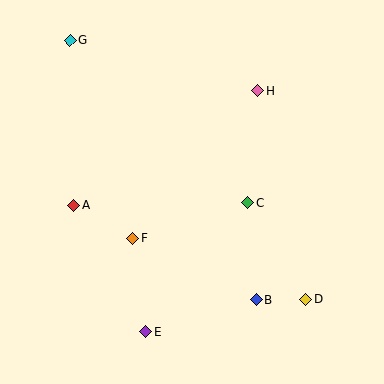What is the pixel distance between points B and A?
The distance between B and A is 206 pixels.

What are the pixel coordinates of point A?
Point A is at (73, 205).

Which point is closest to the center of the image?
Point C at (247, 203) is closest to the center.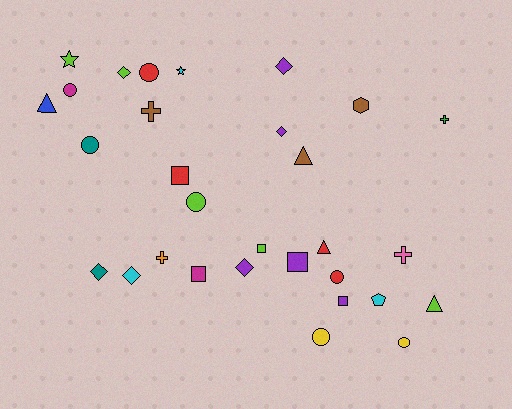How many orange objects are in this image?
There is 1 orange object.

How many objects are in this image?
There are 30 objects.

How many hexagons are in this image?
There is 1 hexagon.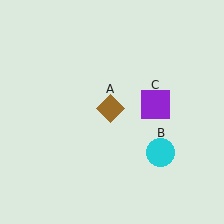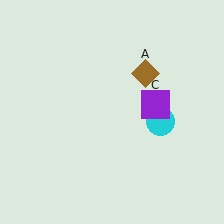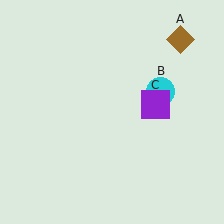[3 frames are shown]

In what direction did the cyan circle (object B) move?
The cyan circle (object B) moved up.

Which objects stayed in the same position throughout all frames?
Purple square (object C) remained stationary.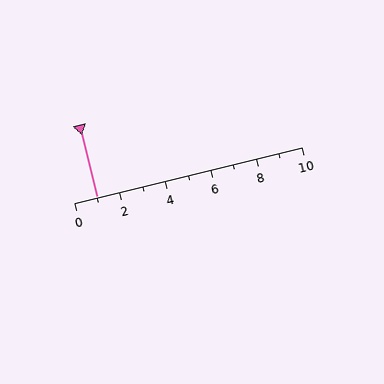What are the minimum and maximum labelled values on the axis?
The axis runs from 0 to 10.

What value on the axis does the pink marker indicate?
The marker indicates approximately 1.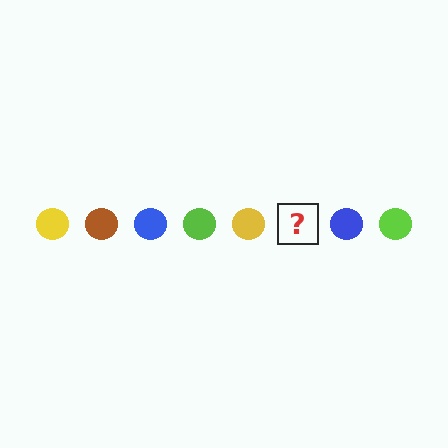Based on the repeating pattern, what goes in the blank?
The blank should be a brown circle.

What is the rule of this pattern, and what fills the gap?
The rule is that the pattern cycles through yellow, brown, blue, lime circles. The gap should be filled with a brown circle.